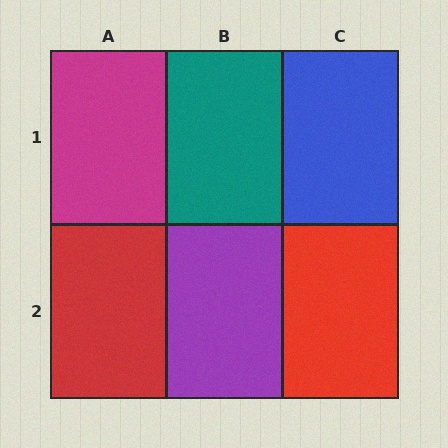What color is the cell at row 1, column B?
Teal.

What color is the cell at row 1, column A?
Magenta.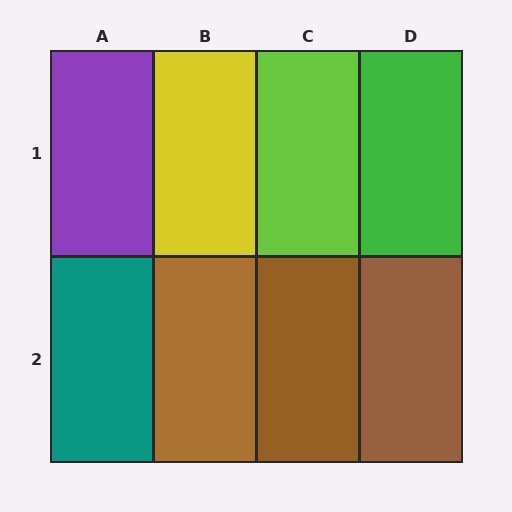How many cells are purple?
1 cell is purple.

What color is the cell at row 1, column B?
Yellow.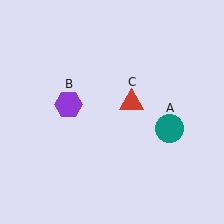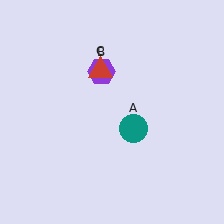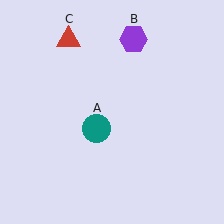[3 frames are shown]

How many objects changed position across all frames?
3 objects changed position: teal circle (object A), purple hexagon (object B), red triangle (object C).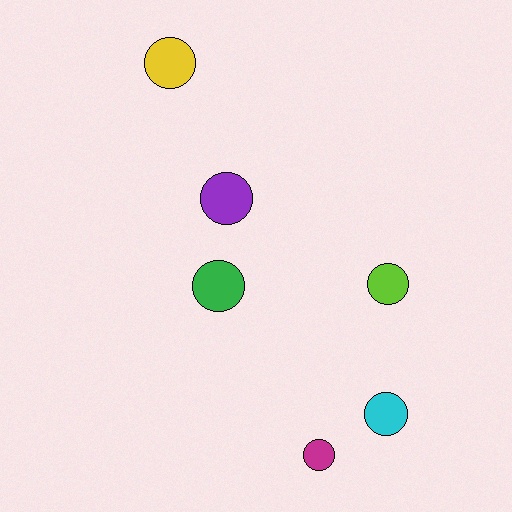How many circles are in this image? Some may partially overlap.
There are 6 circles.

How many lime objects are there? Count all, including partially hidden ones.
There is 1 lime object.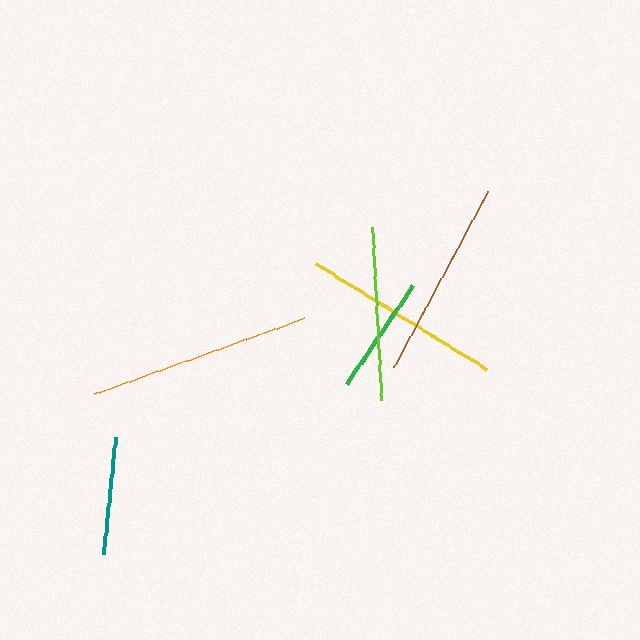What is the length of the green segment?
The green segment is approximately 119 pixels long.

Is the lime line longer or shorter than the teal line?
The lime line is longer than the teal line.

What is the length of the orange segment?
The orange segment is approximately 223 pixels long.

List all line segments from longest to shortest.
From longest to shortest: orange, yellow, brown, lime, green, teal.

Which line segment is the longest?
The orange line is the longest at approximately 223 pixels.